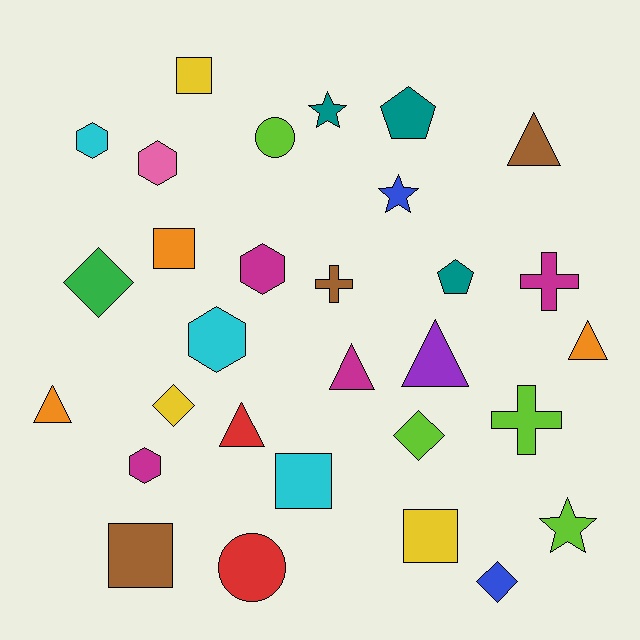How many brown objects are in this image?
There are 3 brown objects.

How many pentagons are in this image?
There are 2 pentagons.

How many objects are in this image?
There are 30 objects.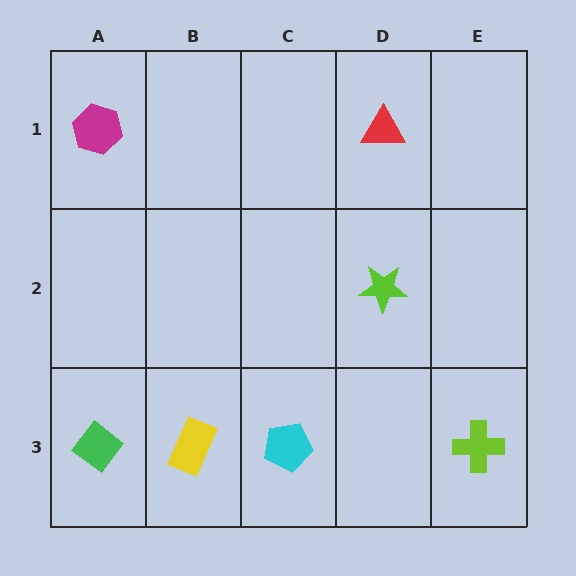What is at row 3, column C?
A cyan pentagon.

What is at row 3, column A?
A green diamond.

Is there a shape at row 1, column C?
No, that cell is empty.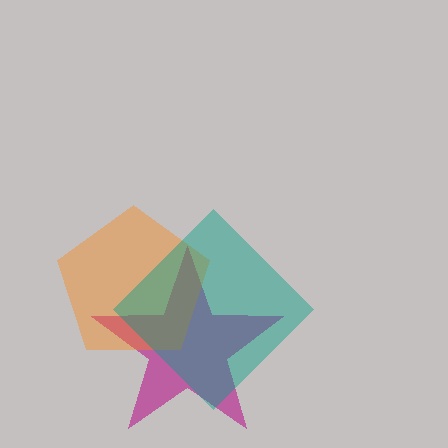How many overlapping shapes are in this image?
There are 3 overlapping shapes in the image.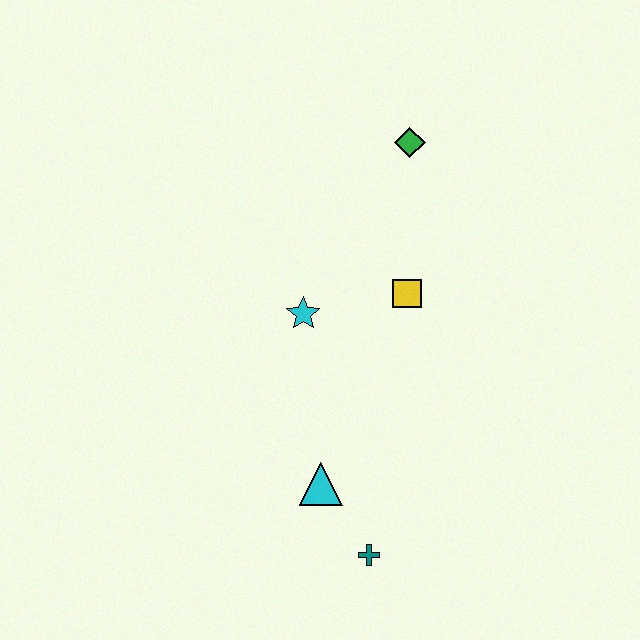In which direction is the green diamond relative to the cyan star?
The green diamond is above the cyan star.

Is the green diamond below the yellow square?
No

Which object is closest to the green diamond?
The yellow square is closest to the green diamond.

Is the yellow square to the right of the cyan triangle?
Yes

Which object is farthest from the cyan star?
The teal cross is farthest from the cyan star.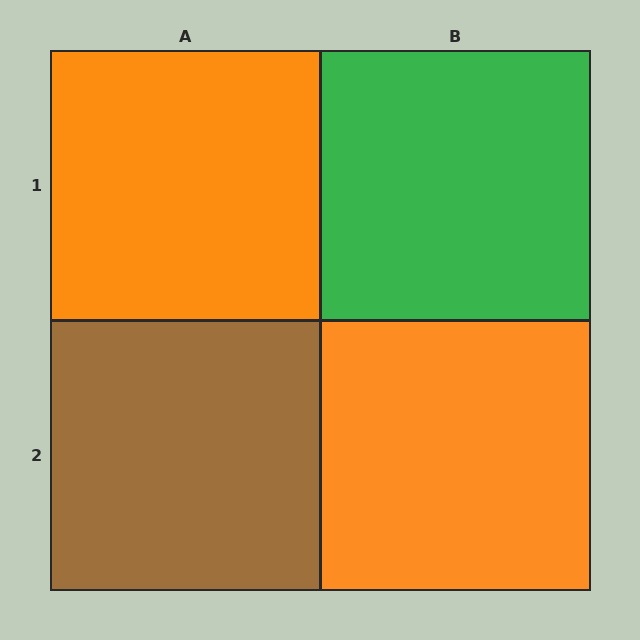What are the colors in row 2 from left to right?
Brown, orange.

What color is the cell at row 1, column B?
Green.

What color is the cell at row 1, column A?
Orange.